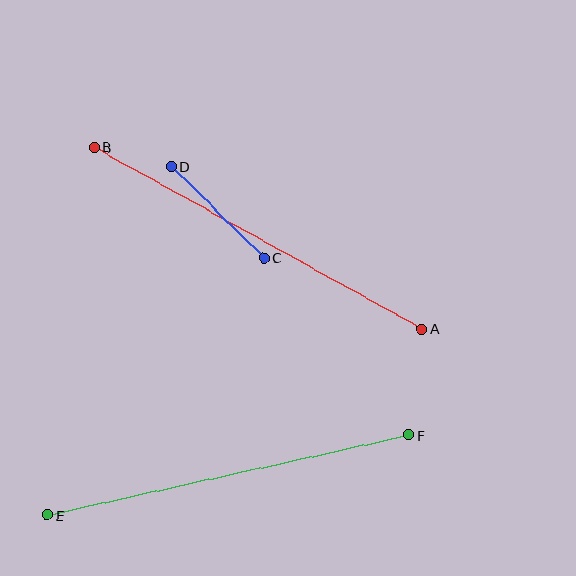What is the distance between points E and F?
The distance is approximately 370 pixels.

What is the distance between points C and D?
The distance is approximately 130 pixels.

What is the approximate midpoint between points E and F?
The midpoint is at approximately (228, 475) pixels.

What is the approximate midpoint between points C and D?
The midpoint is at approximately (218, 212) pixels.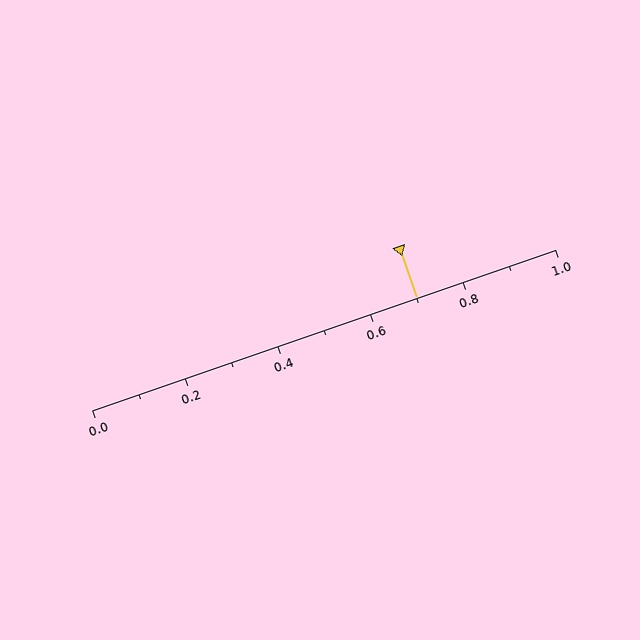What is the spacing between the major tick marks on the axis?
The major ticks are spaced 0.2 apart.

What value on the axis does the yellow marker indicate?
The marker indicates approximately 0.7.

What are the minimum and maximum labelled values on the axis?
The axis runs from 0.0 to 1.0.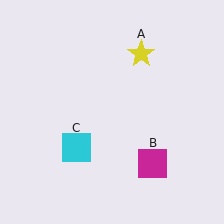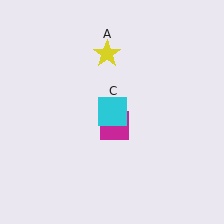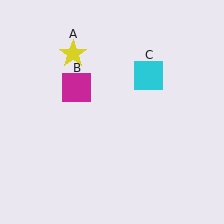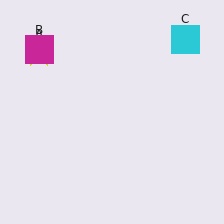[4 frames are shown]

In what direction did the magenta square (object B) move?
The magenta square (object B) moved up and to the left.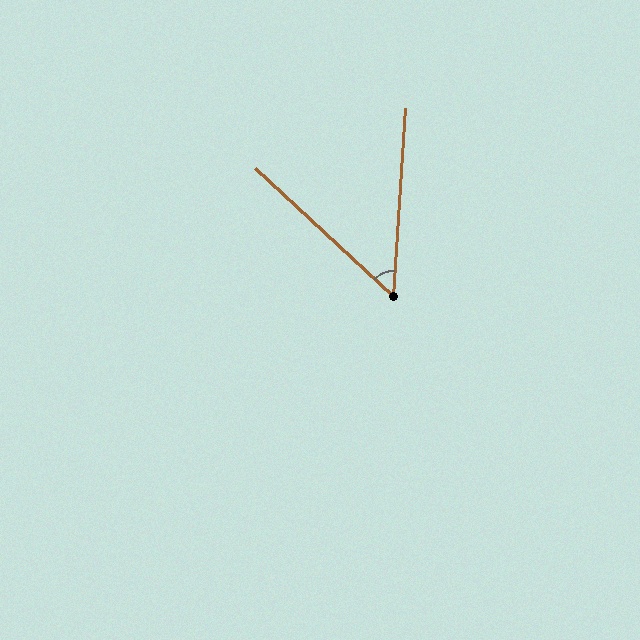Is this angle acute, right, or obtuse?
It is acute.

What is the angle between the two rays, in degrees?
Approximately 51 degrees.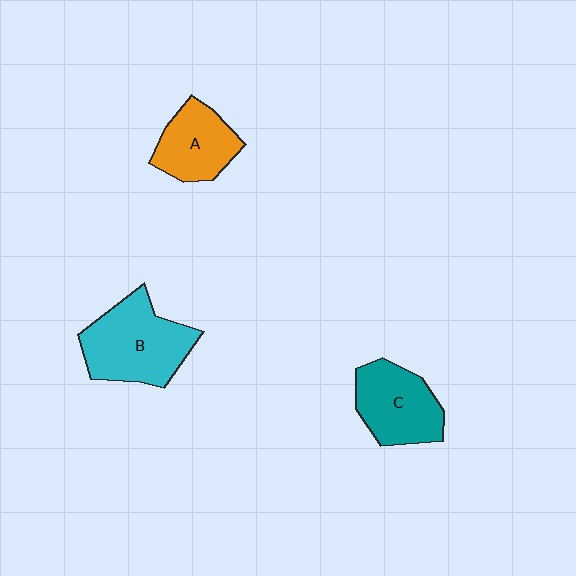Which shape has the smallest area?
Shape A (orange).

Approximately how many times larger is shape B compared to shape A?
Approximately 1.5 times.